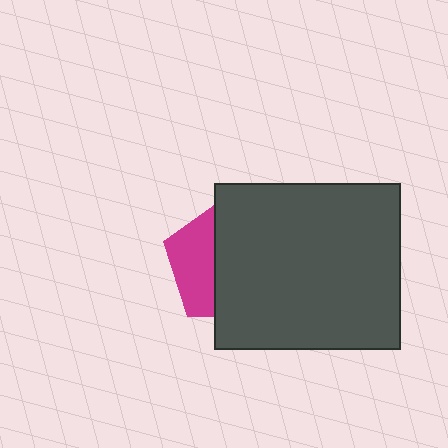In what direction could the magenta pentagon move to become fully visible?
The magenta pentagon could move left. That would shift it out from behind the dark gray rectangle entirely.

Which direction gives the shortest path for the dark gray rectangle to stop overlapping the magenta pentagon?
Moving right gives the shortest separation.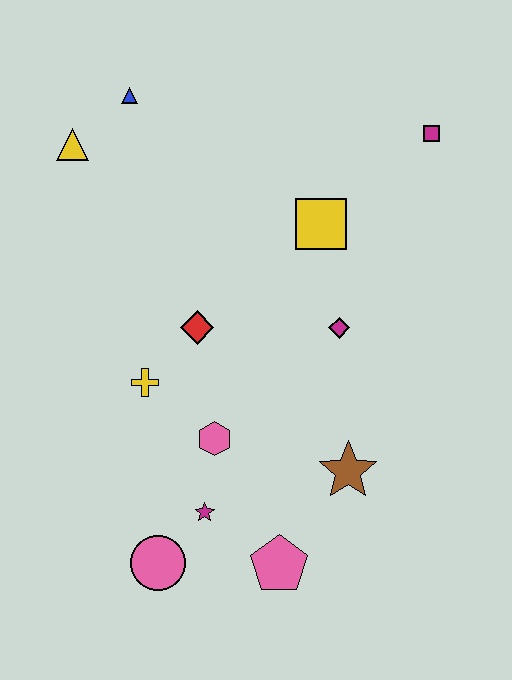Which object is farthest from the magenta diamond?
The yellow triangle is farthest from the magenta diamond.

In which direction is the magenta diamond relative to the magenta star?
The magenta diamond is above the magenta star.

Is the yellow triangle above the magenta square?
No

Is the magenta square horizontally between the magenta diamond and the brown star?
No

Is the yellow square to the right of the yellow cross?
Yes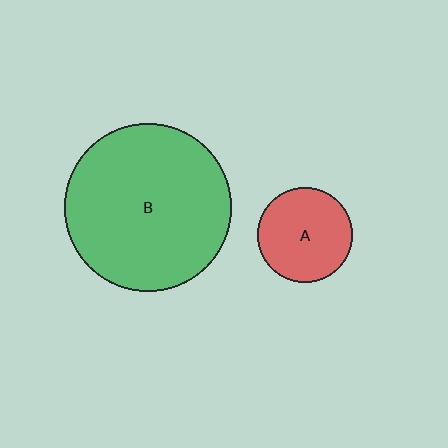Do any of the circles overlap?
No, none of the circles overlap.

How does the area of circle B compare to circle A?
Approximately 3.1 times.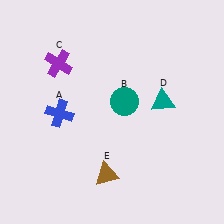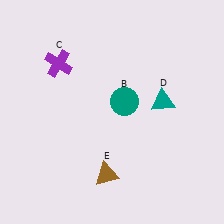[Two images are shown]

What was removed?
The blue cross (A) was removed in Image 2.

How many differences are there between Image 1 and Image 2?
There is 1 difference between the two images.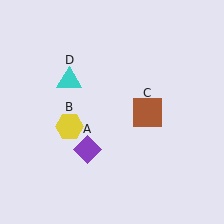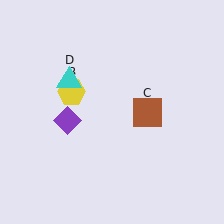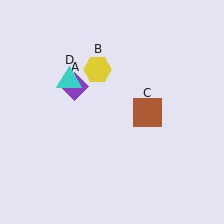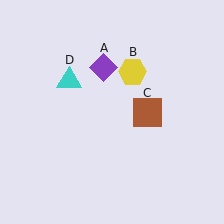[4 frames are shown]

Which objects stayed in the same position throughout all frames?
Brown square (object C) and cyan triangle (object D) remained stationary.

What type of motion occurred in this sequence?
The purple diamond (object A), yellow hexagon (object B) rotated clockwise around the center of the scene.